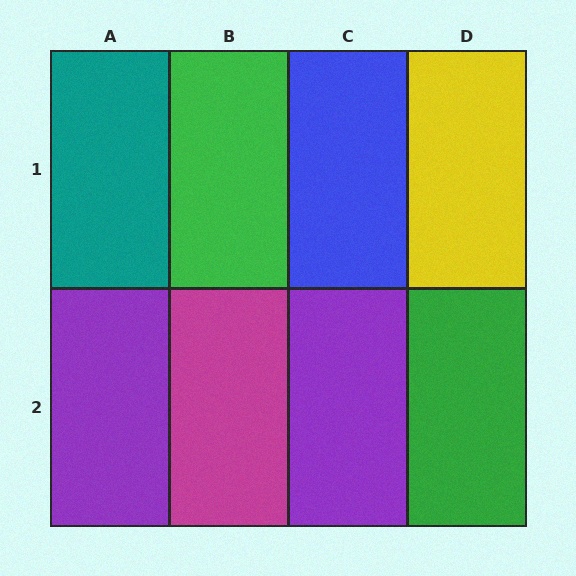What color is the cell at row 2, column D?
Green.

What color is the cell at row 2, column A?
Purple.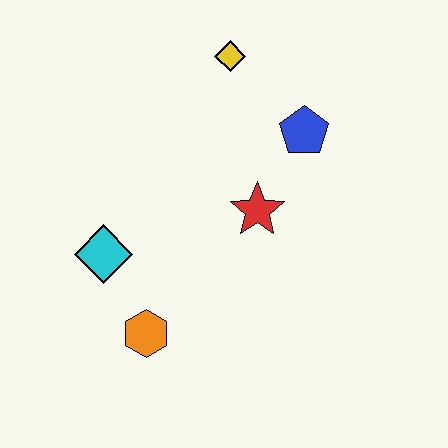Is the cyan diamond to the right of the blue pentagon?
No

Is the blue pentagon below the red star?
No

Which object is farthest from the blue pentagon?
The orange hexagon is farthest from the blue pentagon.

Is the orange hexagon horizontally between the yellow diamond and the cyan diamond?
Yes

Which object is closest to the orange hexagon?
The cyan diamond is closest to the orange hexagon.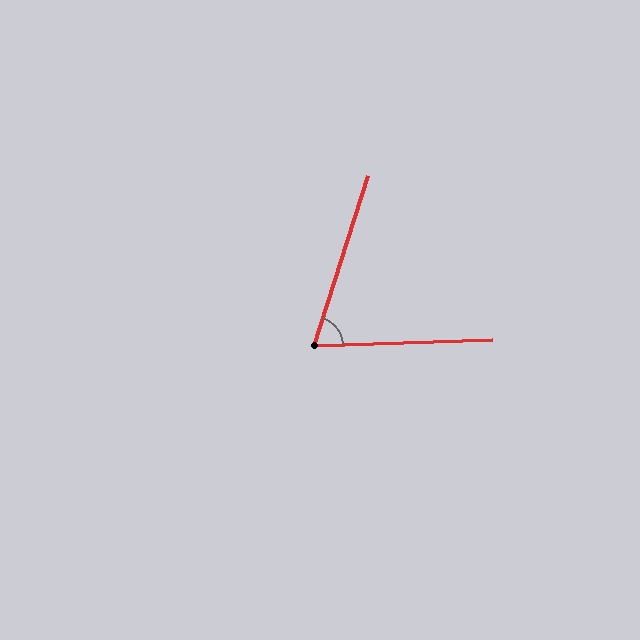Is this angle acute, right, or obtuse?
It is acute.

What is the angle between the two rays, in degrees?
Approximately 70 degrees.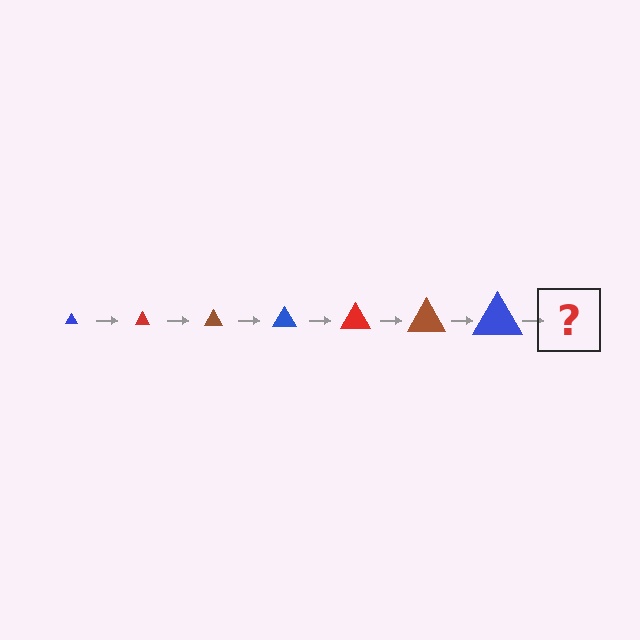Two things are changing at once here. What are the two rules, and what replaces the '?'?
The two rules are that the triangle grows larger each step and the color cycles through blue, red, and brown. The '?' should be a red triangle, larger than the previous one.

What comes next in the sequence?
The next element should be a red triangle, larger than the previous one.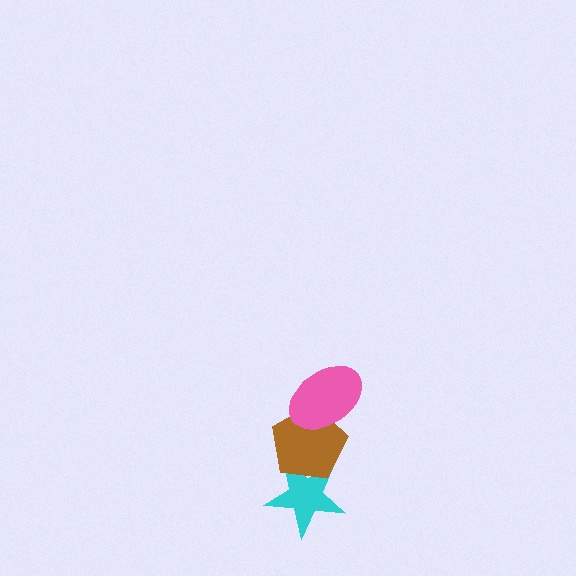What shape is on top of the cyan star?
The brown pentagon is on top of the cyan star.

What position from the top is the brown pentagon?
The brown pentagon is 2nd from the top.